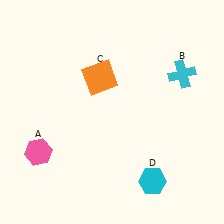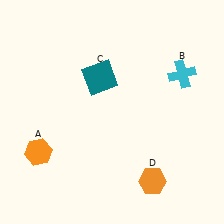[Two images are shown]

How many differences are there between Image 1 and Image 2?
There are 3 differences between the two images.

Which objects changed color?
A changed from pink to orange. C changed from orange to teal. D changed from cyan to orange.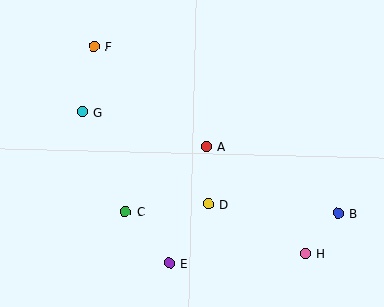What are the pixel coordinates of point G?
Point G is at (82, 112).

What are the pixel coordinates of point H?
Point H is at (305, 254).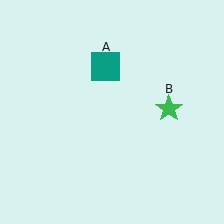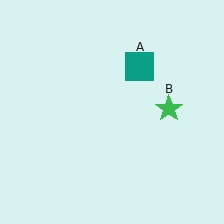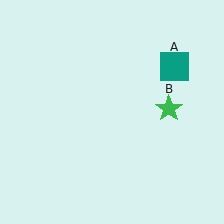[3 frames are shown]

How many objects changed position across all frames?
1 object changed position: teal square (object A).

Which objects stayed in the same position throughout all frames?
Green star (object B) remained stationary.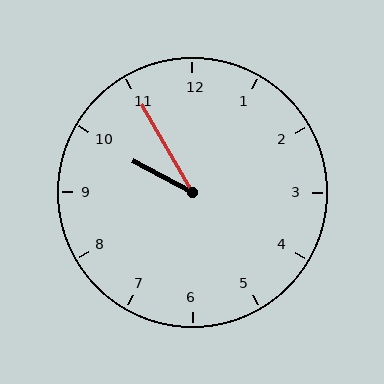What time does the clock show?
9:55.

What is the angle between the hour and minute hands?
Approximately 32 degrees.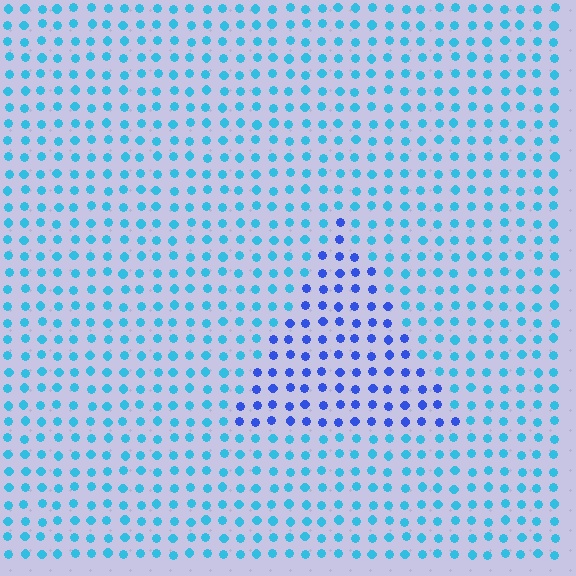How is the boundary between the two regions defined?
The boundary is defined purely by a slight shift in hue (about 38 degrees). Spacing, size, and orientation are identical on both sides.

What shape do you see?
I see a triangle.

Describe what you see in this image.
The image is filled with small cyan elements in a uniform arrangement. A triangle-shaped region is visible where the elements are tinted to a slightly different hue, forming a subtle color boundary.